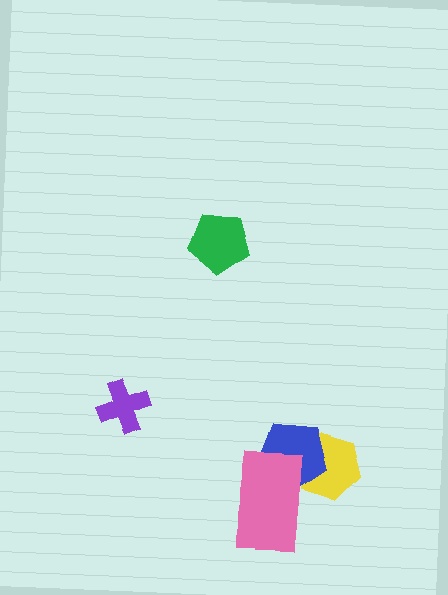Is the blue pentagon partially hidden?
Yes, it is partially covered by another shape.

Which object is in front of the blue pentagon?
The pink rectangle is in front of the blue pentagon.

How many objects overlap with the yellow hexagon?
2 objects overlap with the yellow hexagon.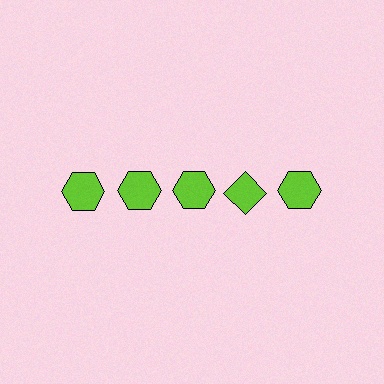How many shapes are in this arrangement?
There are 5 shapes arranged in a grid pattern.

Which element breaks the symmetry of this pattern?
The lime diamond in the top row, second from right column breaks the symmetry. All other shapes are lime hexagons.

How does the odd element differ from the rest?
It has a different shape: diamond instead of hexagon.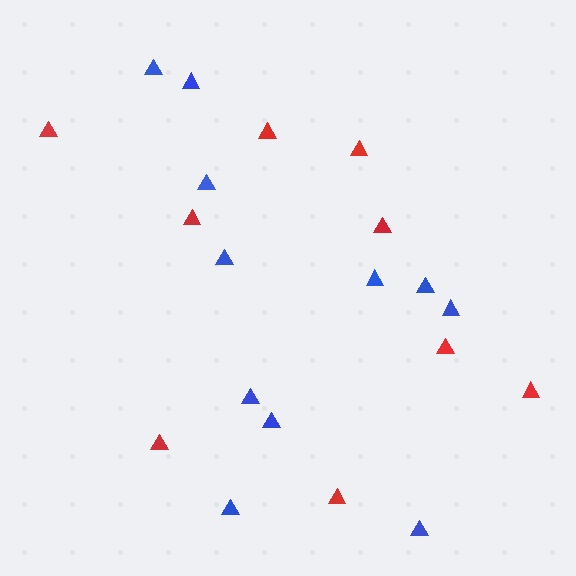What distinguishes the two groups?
There are 2 groups: one group of blue triangles (11) and one group of red triangles (9).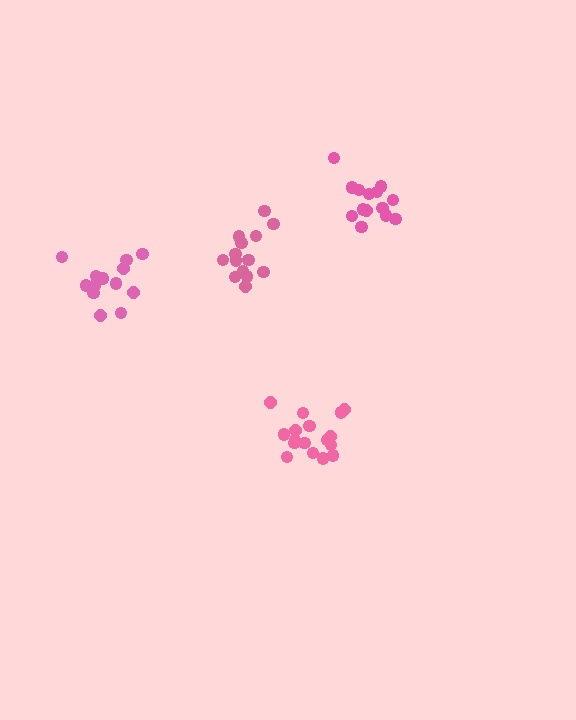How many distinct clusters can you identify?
There are 4 distinct clusters.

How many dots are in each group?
Group 1: 14 dots, Group 2: 14 dots, Group 3: 13 dots, Group 4: 17 dots (58 total).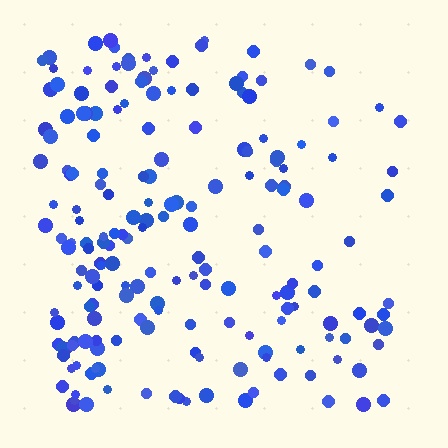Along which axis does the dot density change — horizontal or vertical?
Horizontal.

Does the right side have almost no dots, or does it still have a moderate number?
Still a moderate number, just noticeably fewer than the left.